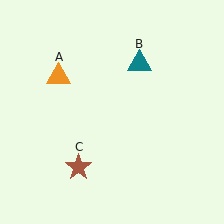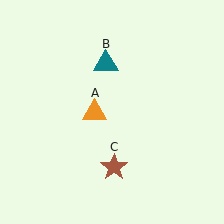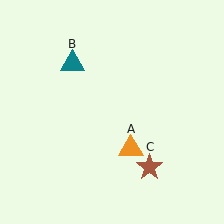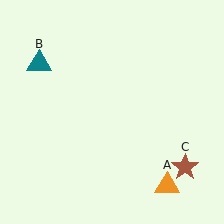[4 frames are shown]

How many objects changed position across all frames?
3 objects changed position: orange triangle (object A), teal triangle (object B), brown star (object C).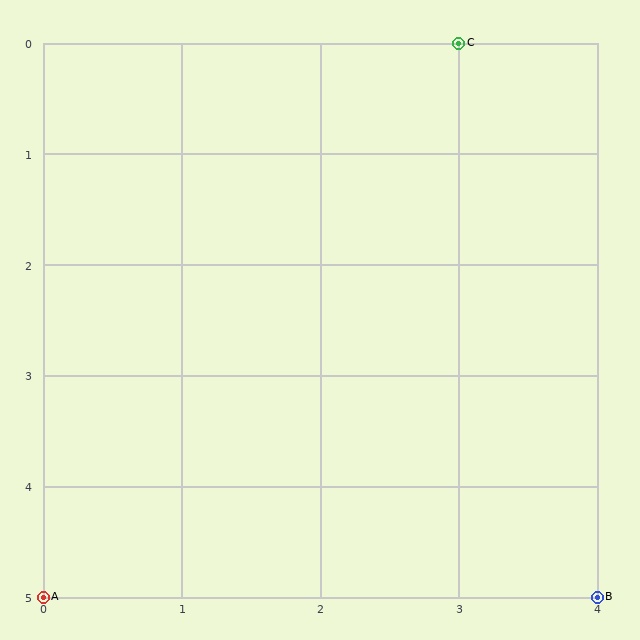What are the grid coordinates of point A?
Point A is at grid coordinates (0, 5).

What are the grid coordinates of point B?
Point B is at grid coordinates (4, 5).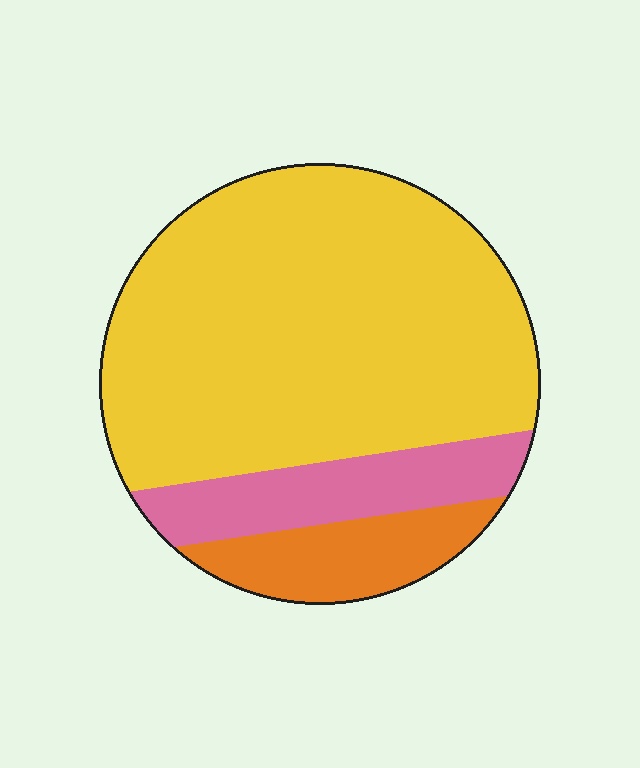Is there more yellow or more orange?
Yellow.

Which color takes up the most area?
Yellow, at roughly 70%.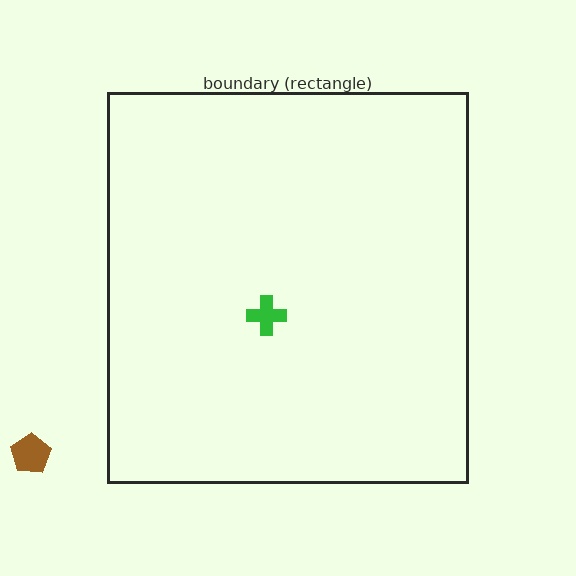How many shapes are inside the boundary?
1 inside, 1 outside.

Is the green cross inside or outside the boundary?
Inside.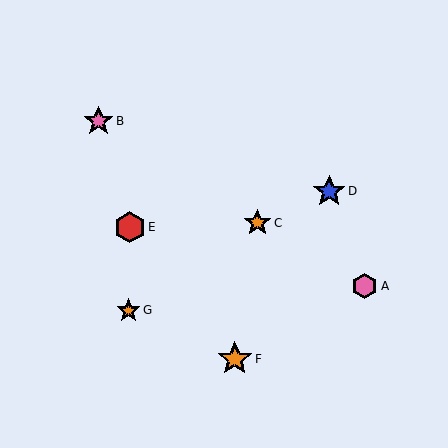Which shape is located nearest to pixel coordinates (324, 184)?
The blue star (labeled D) at (329, 191) is nearest to that location.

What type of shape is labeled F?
Shape F is an orange star.